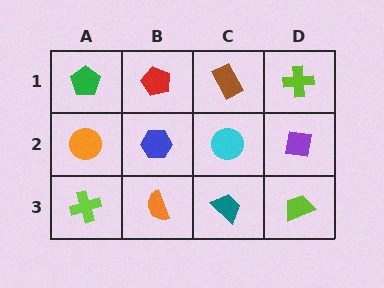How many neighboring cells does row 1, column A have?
2.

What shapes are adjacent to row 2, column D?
A lime cross (row 1, column D), a lime trapezoid (row 3, column D), a cyan circle (row 2, column C).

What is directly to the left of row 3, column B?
A lime cross.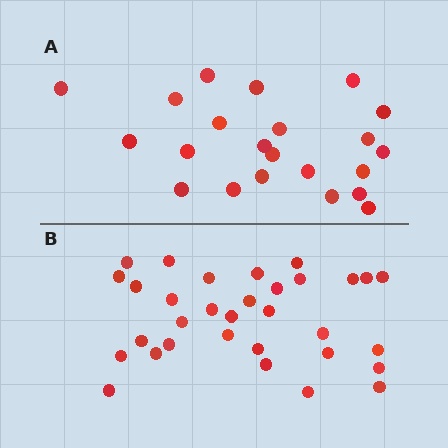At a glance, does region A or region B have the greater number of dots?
Region B (the bottom region) has more dots.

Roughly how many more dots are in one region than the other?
Region B has roughly 10 or so more dots than region A.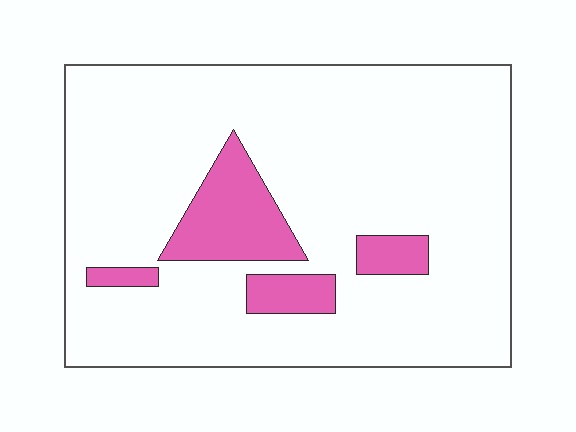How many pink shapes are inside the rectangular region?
4.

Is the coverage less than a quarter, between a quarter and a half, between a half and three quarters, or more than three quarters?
Less than a quarter.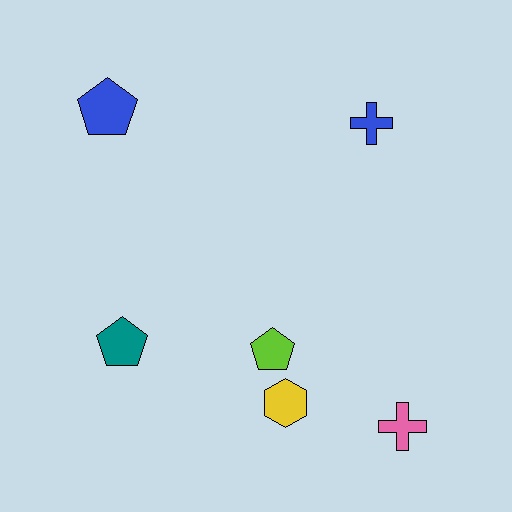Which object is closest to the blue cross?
The lime pentagon is closest to the blue cross.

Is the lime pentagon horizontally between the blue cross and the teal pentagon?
Yes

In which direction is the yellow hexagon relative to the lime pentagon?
The yellow hexagon is below the lime pentagon.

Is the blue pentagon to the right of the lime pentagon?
No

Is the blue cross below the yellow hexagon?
No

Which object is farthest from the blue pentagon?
The pink cross is farthest from the blue pentagon.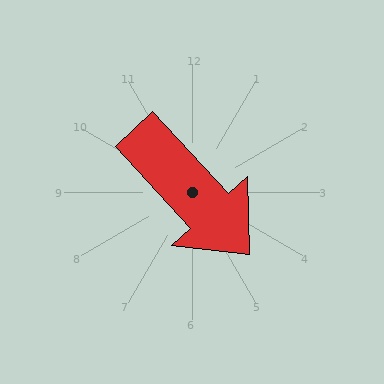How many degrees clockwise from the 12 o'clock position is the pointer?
Approximately 137 degrees.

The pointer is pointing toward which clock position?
Roughly 5 o'clock.